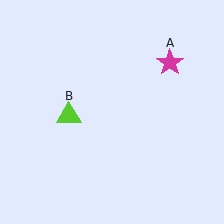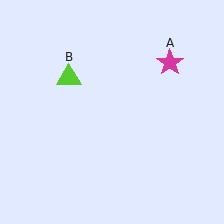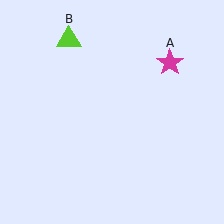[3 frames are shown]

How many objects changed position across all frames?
1 object changed position: lime triangle (object B).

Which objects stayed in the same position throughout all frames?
Magenta star (object A) remained stationary.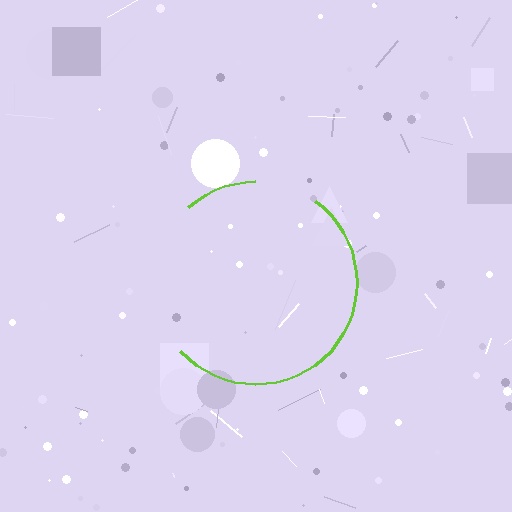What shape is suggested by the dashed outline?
The dashed outline suggests a circle.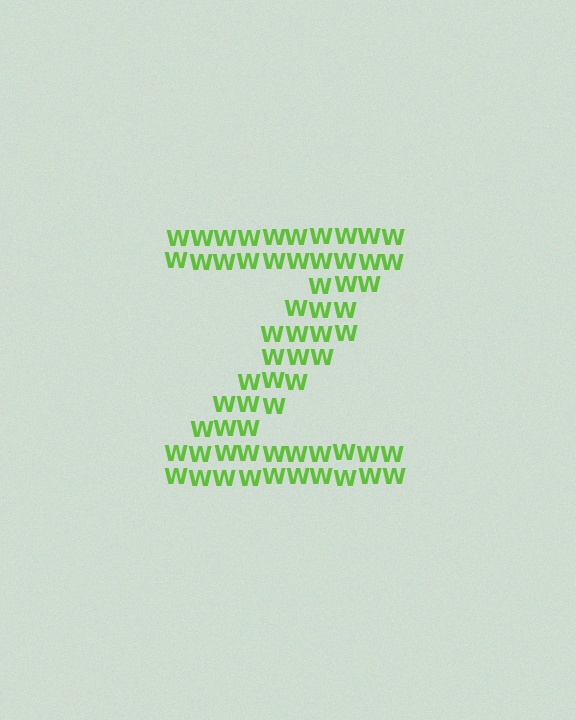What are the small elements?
The small elements are letter W's.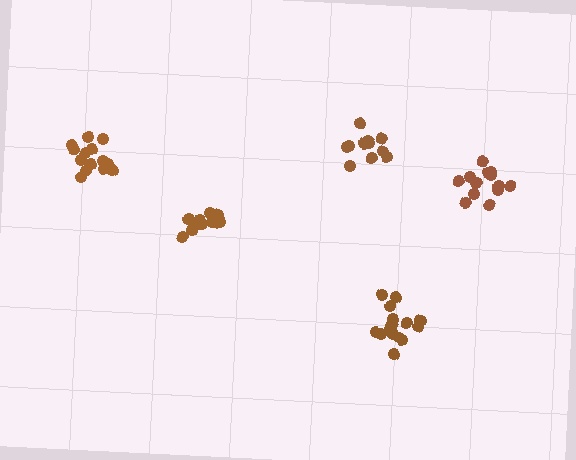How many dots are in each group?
Group 1: 12 dots, Group 2: 12 dots, Group 3: 14 dots, Group 4: 17 dots, Group 5: 13 dots (68 total).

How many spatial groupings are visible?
There are 5 spatial groupings.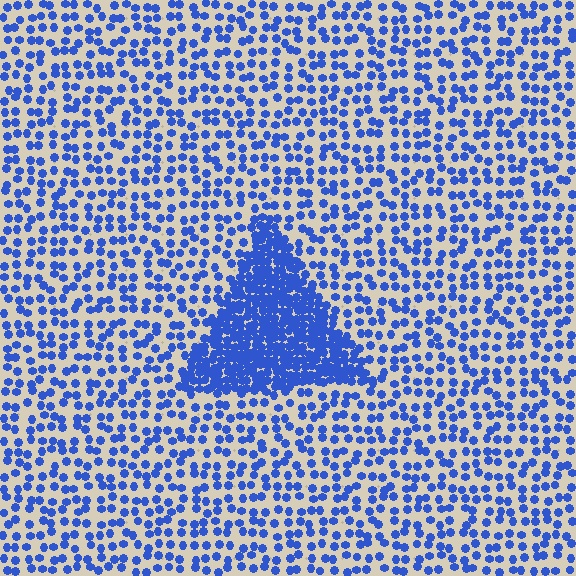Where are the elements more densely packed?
The elements are more densely packed inside the triangle boundary.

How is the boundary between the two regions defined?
The boundary is defined by a change in element density (approximately 2.8x ratio). All elements are the same color, size, and shape.